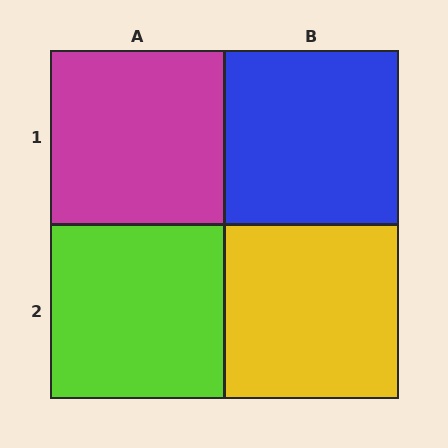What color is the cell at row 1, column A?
Magenta.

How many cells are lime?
1 cell is lime.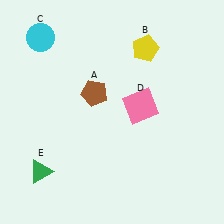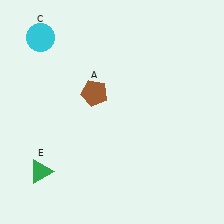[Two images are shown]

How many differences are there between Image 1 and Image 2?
There are 2 differences between the two images.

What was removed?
The yellow pentagon (B), the pink square (D) were removed in Image 2.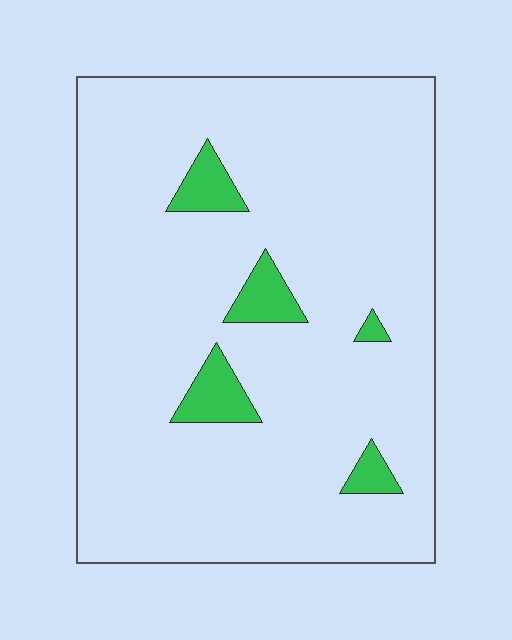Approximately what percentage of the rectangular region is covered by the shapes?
Approximately 5%.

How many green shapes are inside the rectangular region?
5.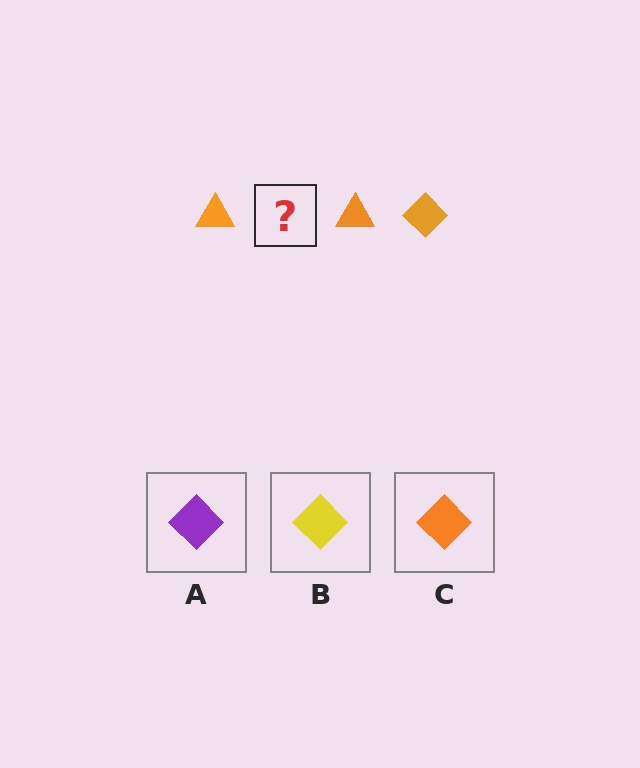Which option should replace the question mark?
Option C.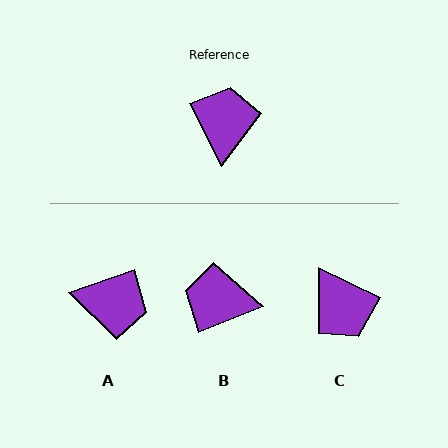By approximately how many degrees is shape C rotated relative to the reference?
Approximately 142 degrees clockwise.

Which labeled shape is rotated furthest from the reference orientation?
C, about 142 degrees away.